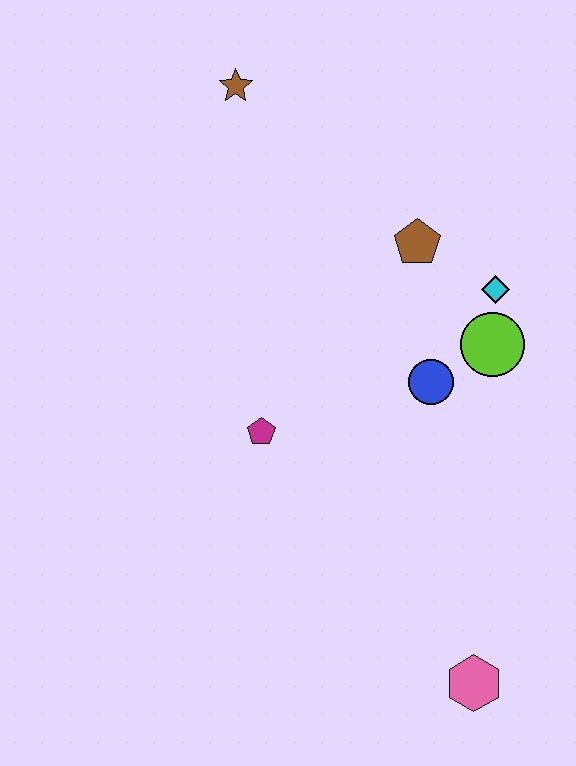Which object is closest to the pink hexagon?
The blue circle is closest to the pink hexagon.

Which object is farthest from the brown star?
The pink hexagon is farthest from the brown star.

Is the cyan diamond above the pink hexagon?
Yes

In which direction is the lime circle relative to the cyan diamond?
The lime circle is below the cyan diamond.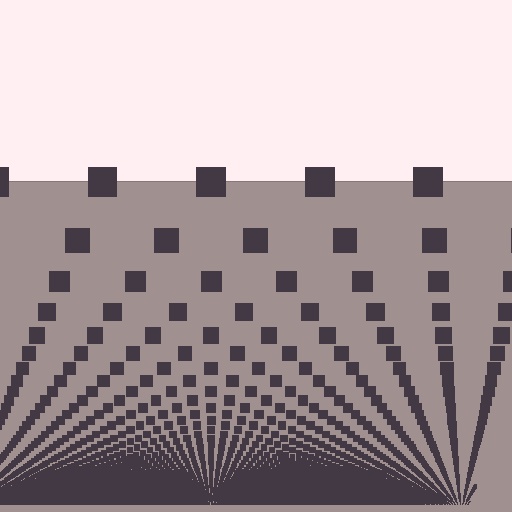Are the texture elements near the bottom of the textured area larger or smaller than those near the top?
Smaller. The gradient is inverted — elements near the bottom are smaller and denser.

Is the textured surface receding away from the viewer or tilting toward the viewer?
The surface appears to tilt toward the viewer. Texture elements get larger and sparser toward the top.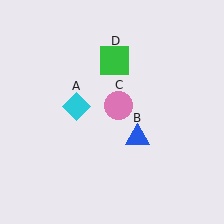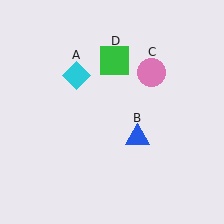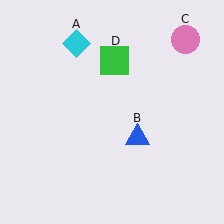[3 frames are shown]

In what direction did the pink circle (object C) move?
The pink circle (object C) moved up and to the right.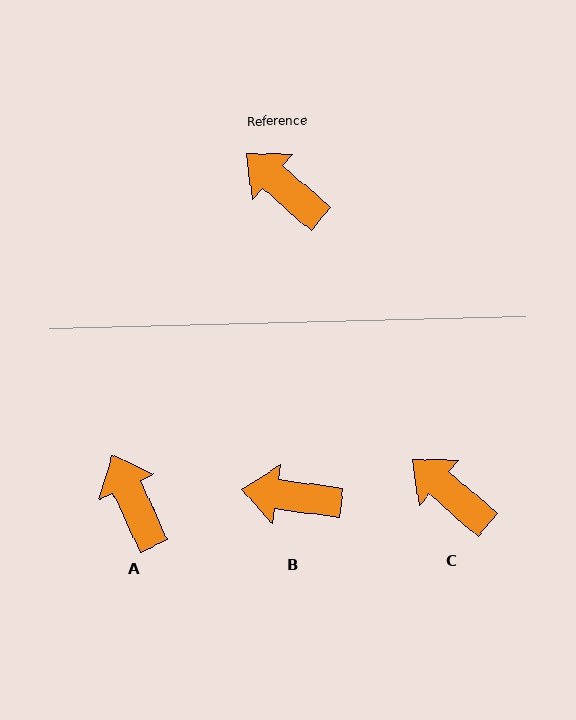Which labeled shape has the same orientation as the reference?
C.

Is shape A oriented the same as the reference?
No, it is off by about 24 degrees.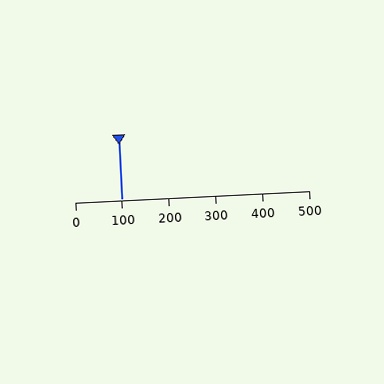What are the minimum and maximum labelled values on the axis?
The axis runs from 0 to 500.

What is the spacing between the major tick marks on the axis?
The major ticks are spaced 100 apart.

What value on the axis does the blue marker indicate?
The marker indicates approximately 100.